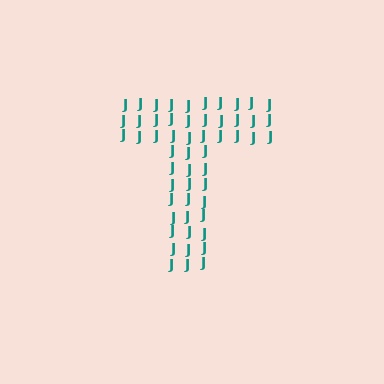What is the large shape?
The large shape is the letter T.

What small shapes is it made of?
It is made of small letter J's.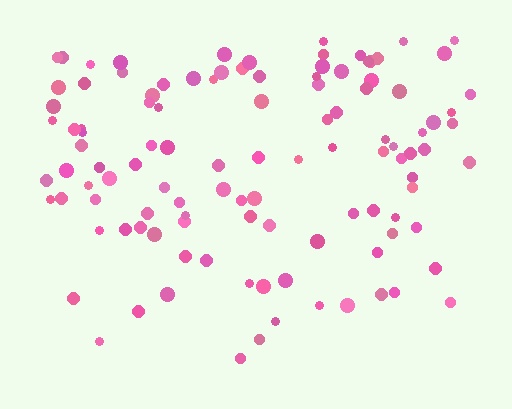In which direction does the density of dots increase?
From bottom to top, with the top side densest.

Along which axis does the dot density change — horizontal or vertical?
Vertical.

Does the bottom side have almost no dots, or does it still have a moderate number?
Still a moderate number, just noticeably fewer than the top.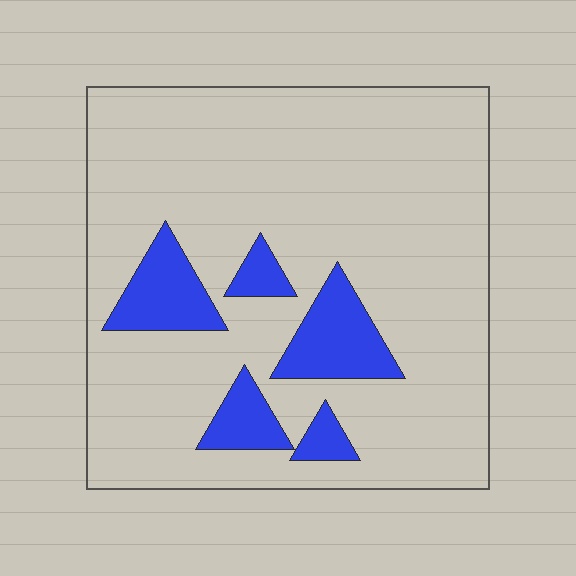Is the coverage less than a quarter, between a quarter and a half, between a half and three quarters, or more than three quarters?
Less than a quarter.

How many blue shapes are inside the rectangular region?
5.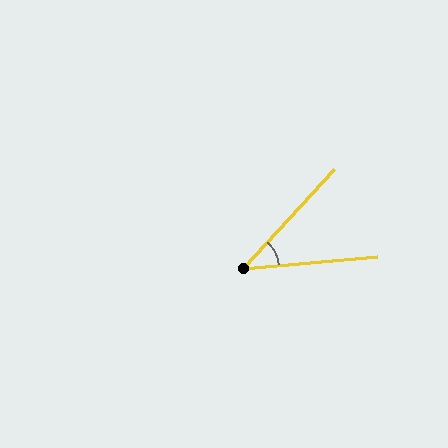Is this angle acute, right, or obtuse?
It is acute.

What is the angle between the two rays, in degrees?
Approximately 42 degrees.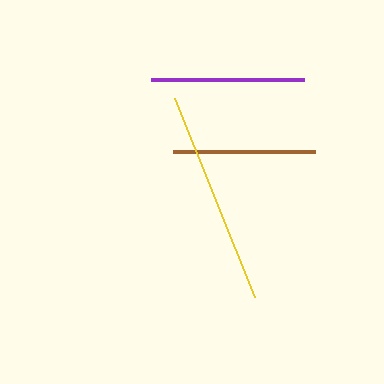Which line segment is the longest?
The yellow line is the longest at approximately 214 pixels.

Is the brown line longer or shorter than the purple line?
The purple line is longer than the brown line.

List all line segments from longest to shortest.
From longest to shortest: yellow, purple, brown.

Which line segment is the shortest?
The brown line is the shortest at approximately 142 pixels.